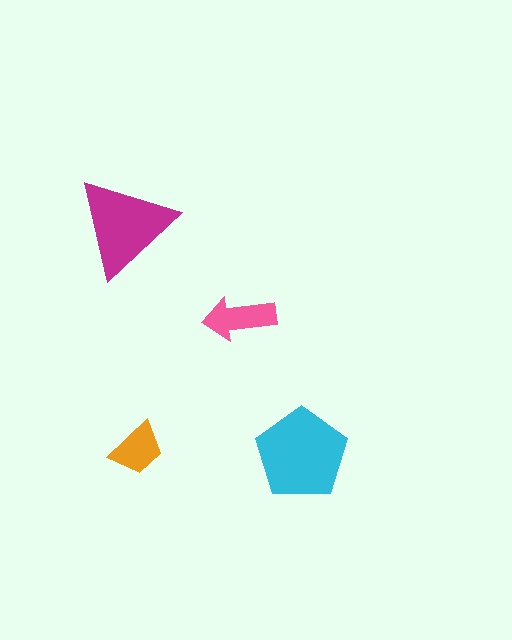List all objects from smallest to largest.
The orange trapezoid, the pink arrow, the magenta triangle, the cyan pentagon.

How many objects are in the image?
There are 4 objects in the image.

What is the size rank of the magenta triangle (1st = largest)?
2nd.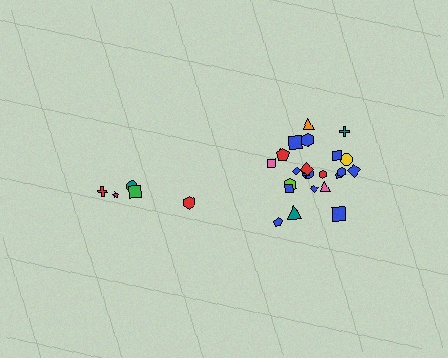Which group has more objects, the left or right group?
The right group.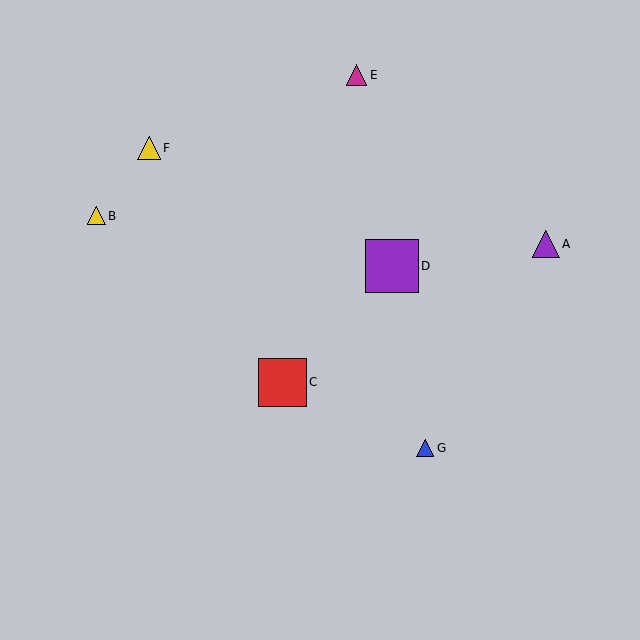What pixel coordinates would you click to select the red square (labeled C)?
Click at (282, 382) to select the red square C.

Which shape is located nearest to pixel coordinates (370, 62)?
The magenta triangle (labeled E) at (357, 75) is nearest to that location.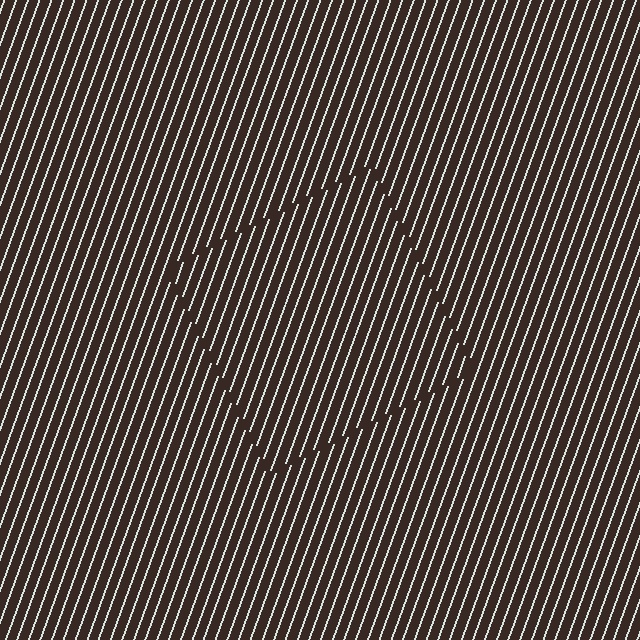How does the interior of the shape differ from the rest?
The interior of the shape contains the same grating, shifted by half a period — the contour is defined by the phase discontinuity where line-ends from the inner and outer gratings abut.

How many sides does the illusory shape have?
4 sides — the line-ends trace a square.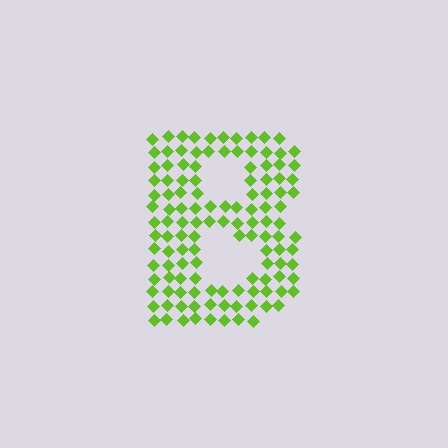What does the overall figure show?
The overall figure shows the letter B.